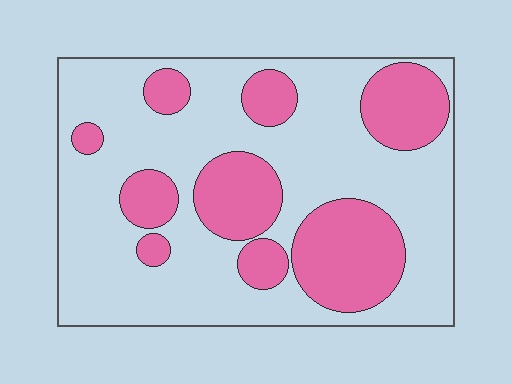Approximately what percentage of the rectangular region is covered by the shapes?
Approximately 30%.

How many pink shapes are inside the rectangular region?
9.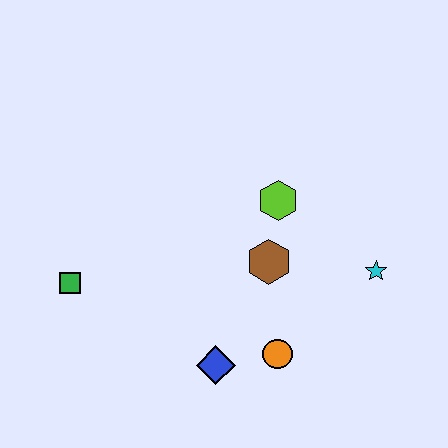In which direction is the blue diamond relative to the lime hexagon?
The blue diamond is below the lime hexagon.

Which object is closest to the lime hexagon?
The brown hexagon is closest to the lime hexagon.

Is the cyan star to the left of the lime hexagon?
No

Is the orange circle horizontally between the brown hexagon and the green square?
No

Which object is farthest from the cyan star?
The green square is farthest from the cyan star.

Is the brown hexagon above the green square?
Yes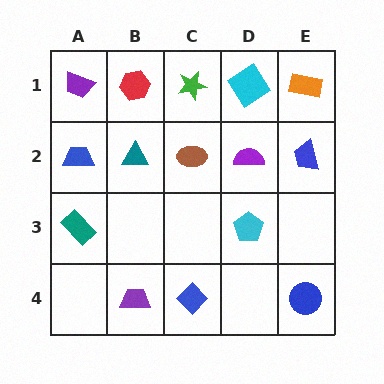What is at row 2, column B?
A teal triangle.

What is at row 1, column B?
A red hexagon.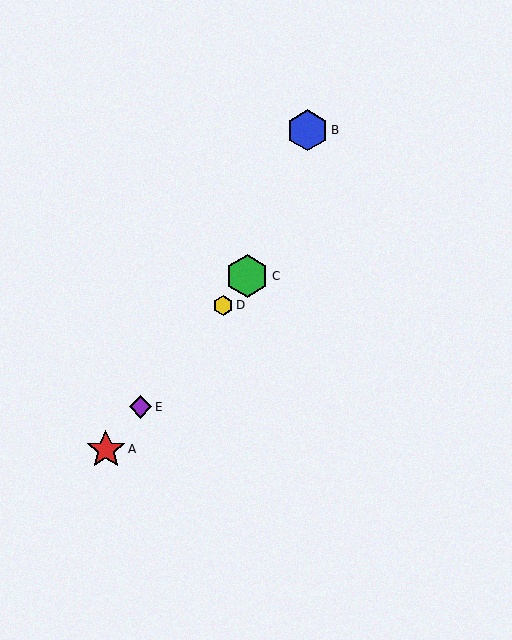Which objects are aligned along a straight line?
Objects A, C, D, E are aligned along a straight line.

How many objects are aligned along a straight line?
4 objects (A, C, D, E) are aligned along a straight line.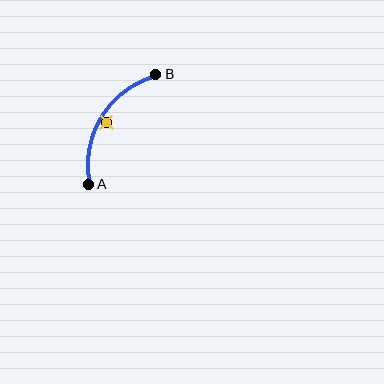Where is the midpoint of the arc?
The arc midpoint is the point on the curve farthest from the straight line joining A and B. It sits to the left of that line.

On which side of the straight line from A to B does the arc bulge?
The arc bulges to the left of the straight line connecting A and B.